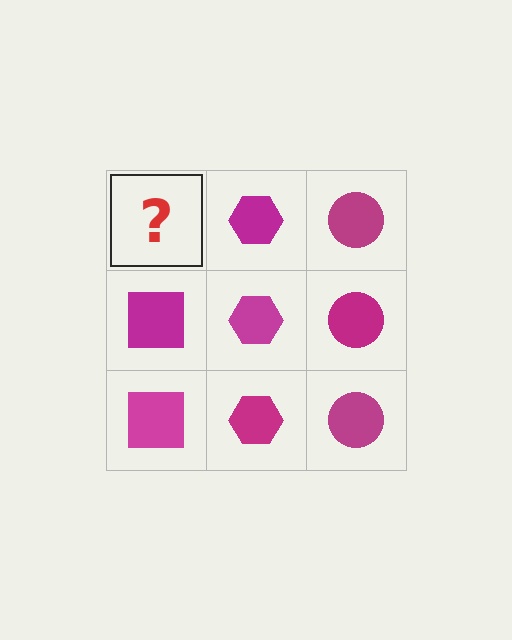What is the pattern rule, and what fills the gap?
The rule is that each column has a consistent shape. The gap should be filled with a magenta square.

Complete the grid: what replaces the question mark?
The question mark should be replaced with a magenta square.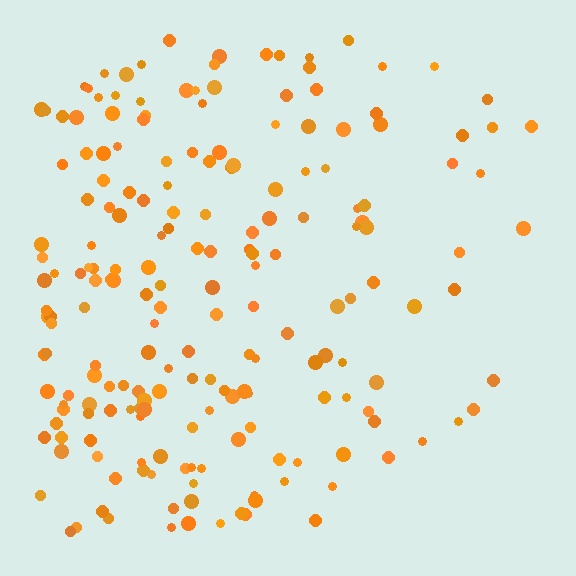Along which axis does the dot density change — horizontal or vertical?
Horizontal.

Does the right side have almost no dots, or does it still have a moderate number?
Still a moderate number, just noticeably fewer than the left.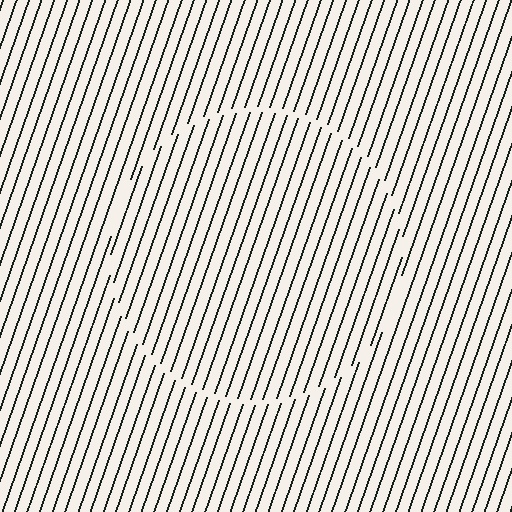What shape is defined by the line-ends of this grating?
An illusory circle. The interior of the shape contains the same grating, shifted by half a period — the contour is defined by the phase discontinuity where line-ends from the inner and outer gratings abut.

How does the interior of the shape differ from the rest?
The interior of the shape contains the same grating, shifted by half a period — the contour is defined by the phase discontinuity where line-ends from the inner and outer gratings abut.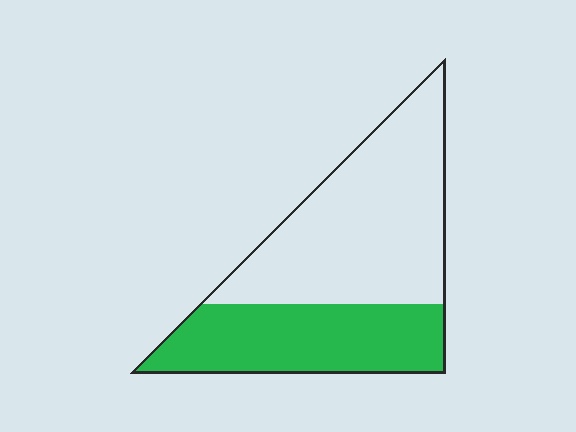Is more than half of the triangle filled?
No.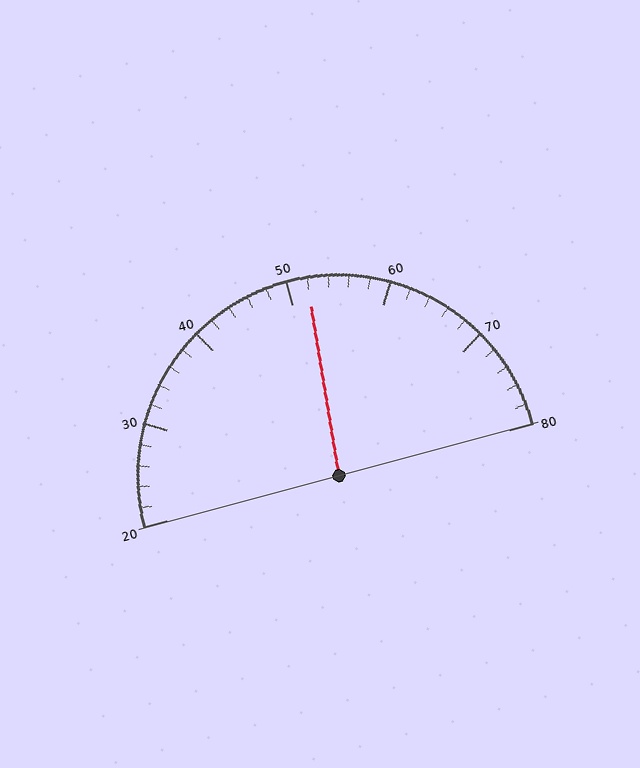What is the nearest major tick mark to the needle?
The nearest major tick mark is 50.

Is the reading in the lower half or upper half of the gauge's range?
The reading is in the upper half of the range (20 to 80).